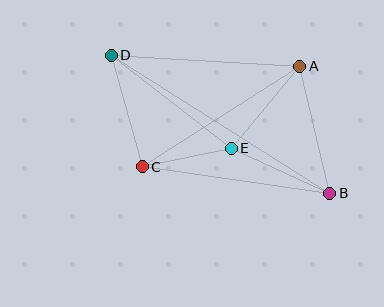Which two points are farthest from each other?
Points B and D are farthest from each other.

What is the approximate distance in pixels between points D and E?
The distance between D and E is approximately 152 pixels.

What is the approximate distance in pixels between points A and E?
The distance between A and E is approximately 107 pixels.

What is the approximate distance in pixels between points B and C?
The distance between B and C is approximately 189 pixels.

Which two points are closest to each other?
Points C and E are closest to each other.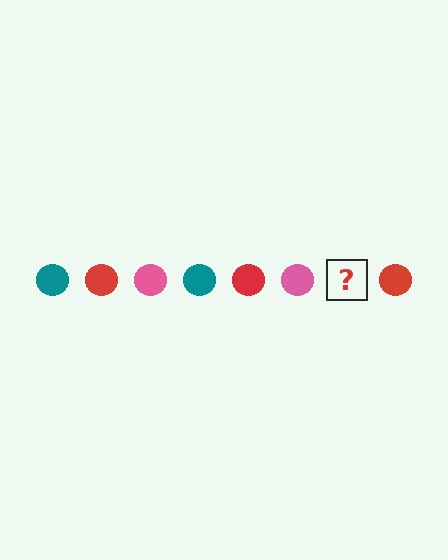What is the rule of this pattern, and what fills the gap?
The rule is that the pattern cycles through teal, red, pink circles. The gap should be filled with a teal circle.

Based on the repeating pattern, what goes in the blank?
The blank should be a teal circle.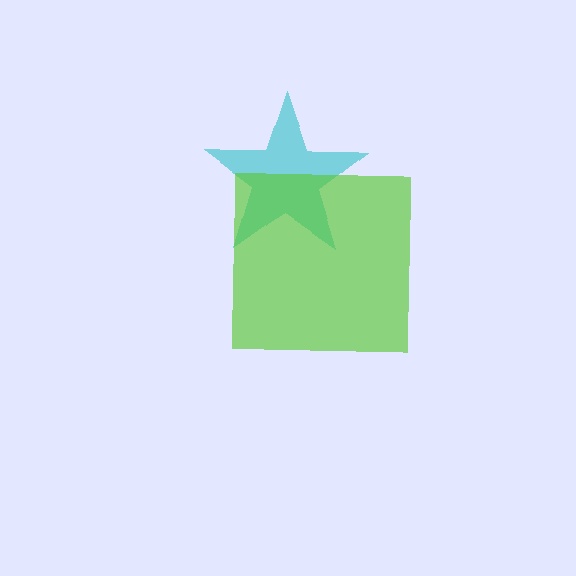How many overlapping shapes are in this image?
There are 2 overlapping shapes in the image.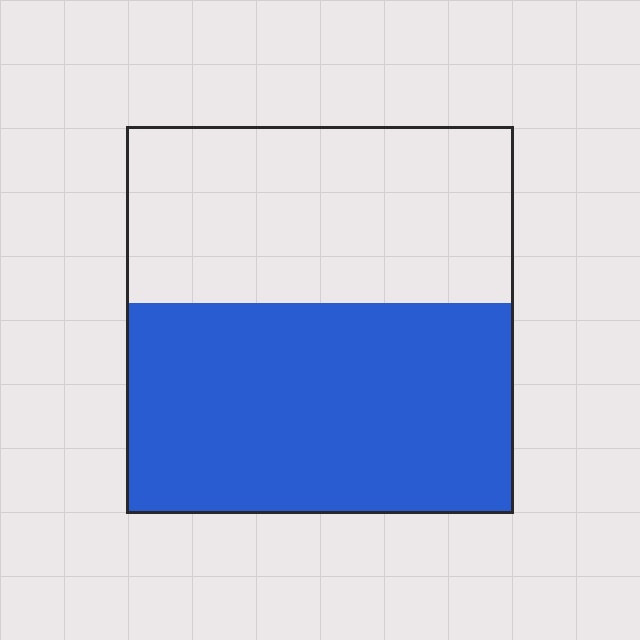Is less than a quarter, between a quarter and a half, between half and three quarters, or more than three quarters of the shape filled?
Between half and three quarters.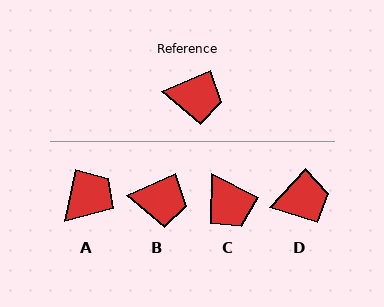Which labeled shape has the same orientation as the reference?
B.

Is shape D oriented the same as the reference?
No, it is off by about 24 degrees.